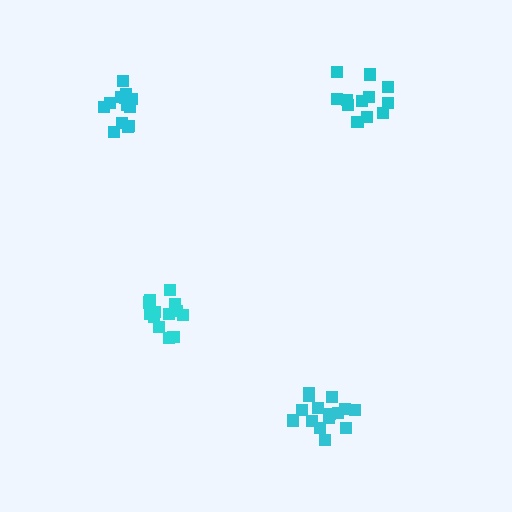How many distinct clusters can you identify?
There are 4 distinct clusters.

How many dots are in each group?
Group 1: 15 dots, Group 2: 14 dots, Group 3: 13 dots, Group 4: 12 dots (54 total).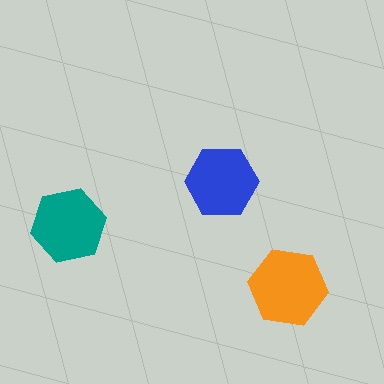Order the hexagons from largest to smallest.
the orange one, the teal one, the blue one.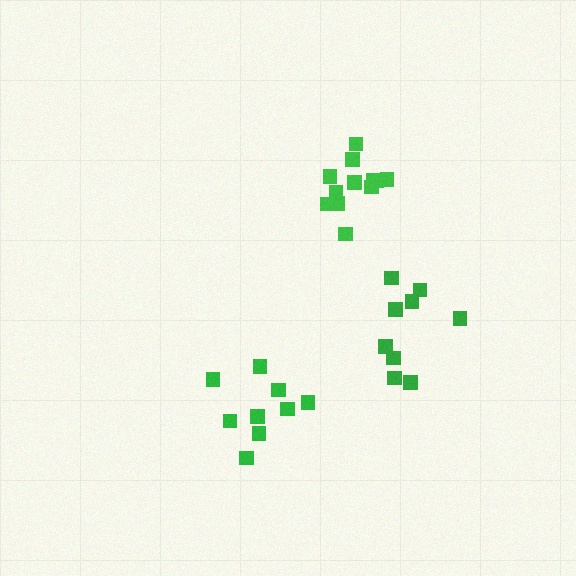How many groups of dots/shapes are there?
There are 3 groups.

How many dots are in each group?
Group 1: 12 dots, Group 2: 9 dots, Group 3: 9 dots (30 total).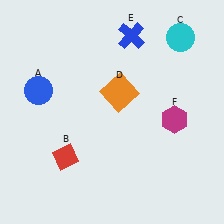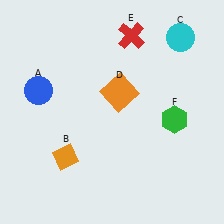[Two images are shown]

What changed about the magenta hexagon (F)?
In Image 1, F is magenta. In Image 2, it changed to green.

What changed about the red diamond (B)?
In Image 1, B is red. In Image 2, it changed to orange.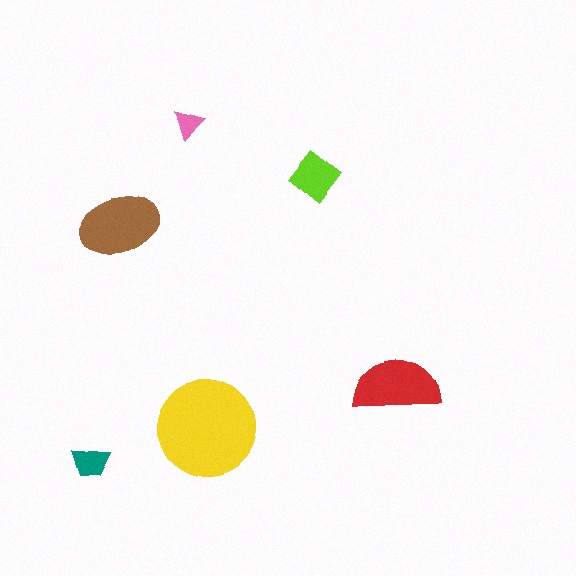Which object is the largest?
The yellow circle.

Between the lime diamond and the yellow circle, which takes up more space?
The yellow circle.